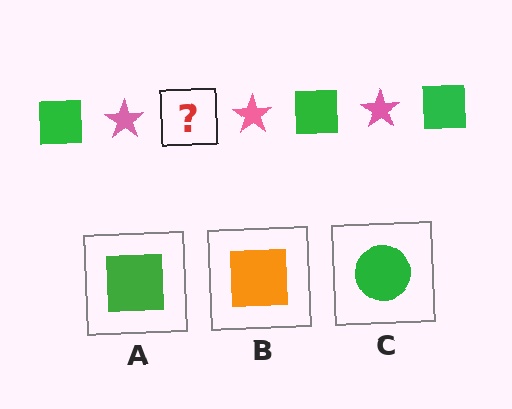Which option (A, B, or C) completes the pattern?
A.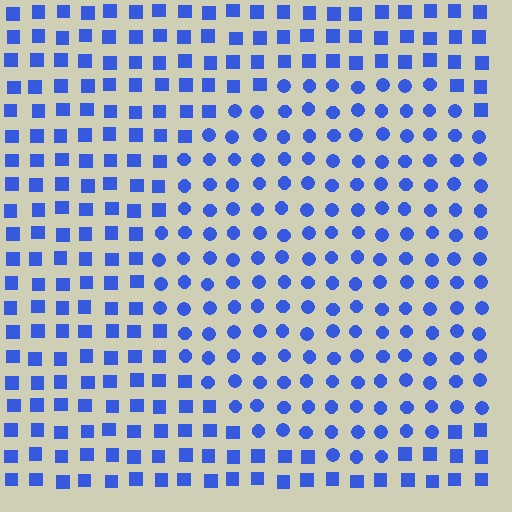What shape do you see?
I see a circle.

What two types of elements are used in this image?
The image uses circles inside the circle region and squares outside it.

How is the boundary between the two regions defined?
The boundary is defined by a change in element shape: circles inside vs. squares outside. All elements share the same color and spacing.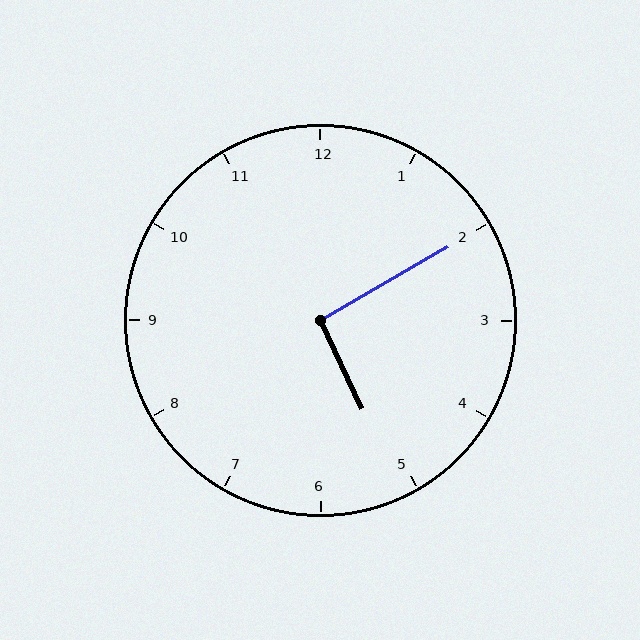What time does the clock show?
5:10.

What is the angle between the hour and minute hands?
Approximately 95 degrees.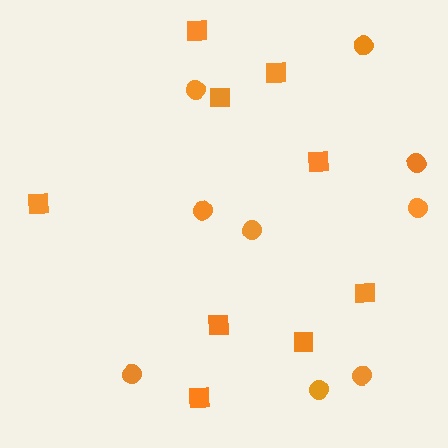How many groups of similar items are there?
There are 2 groups: one group of circles (9) and one group of squares (9).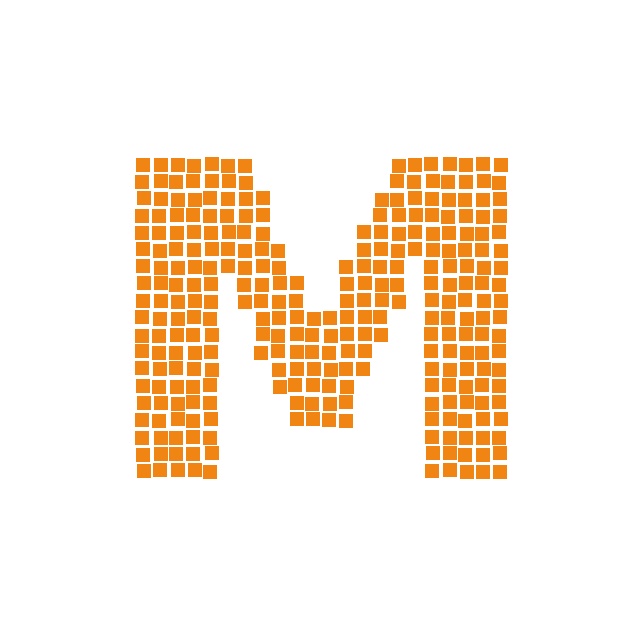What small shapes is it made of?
It is made of small squares.